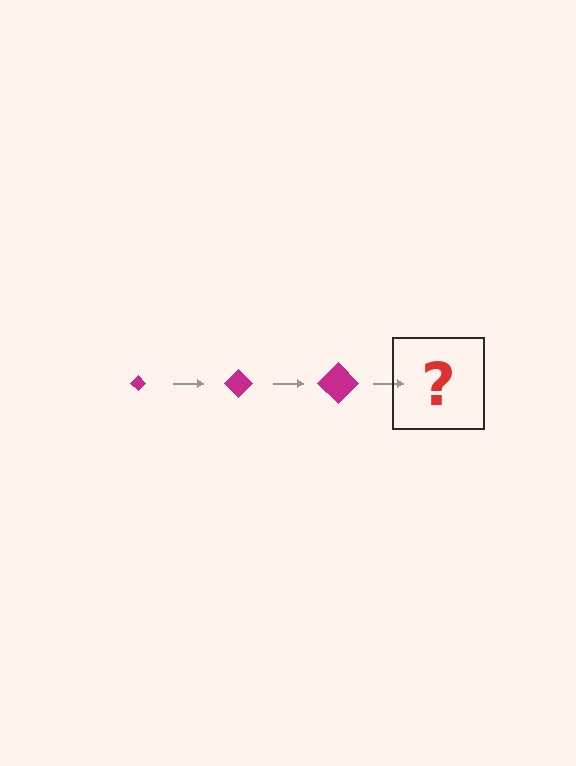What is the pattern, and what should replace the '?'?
The pattern is that the diamond gets progressively larger each step. The '?' should be a magenta diamond, larger than the previous one.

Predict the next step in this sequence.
The next step is a magenta diamond, larger than the previous one.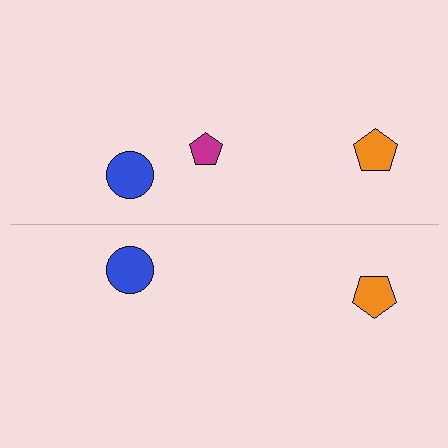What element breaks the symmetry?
A magenta pentagon is missing from the bottom side.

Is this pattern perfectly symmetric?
No, the pattern is not perfectly symmetric. A magenta pentagon is missing from the bottom side.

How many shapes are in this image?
There are 5 shapes in this image.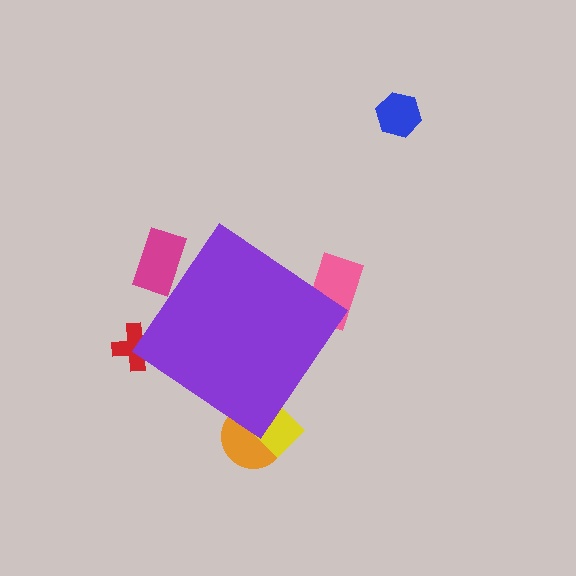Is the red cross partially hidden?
Yes, the red cross is partially hidden behind the purple diamond.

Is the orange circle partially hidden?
Yes, the orange circle is partially hidden behind the purple diamond.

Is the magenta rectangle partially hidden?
Yes, the magenta rectangle is partially hidden behind the purple diamond.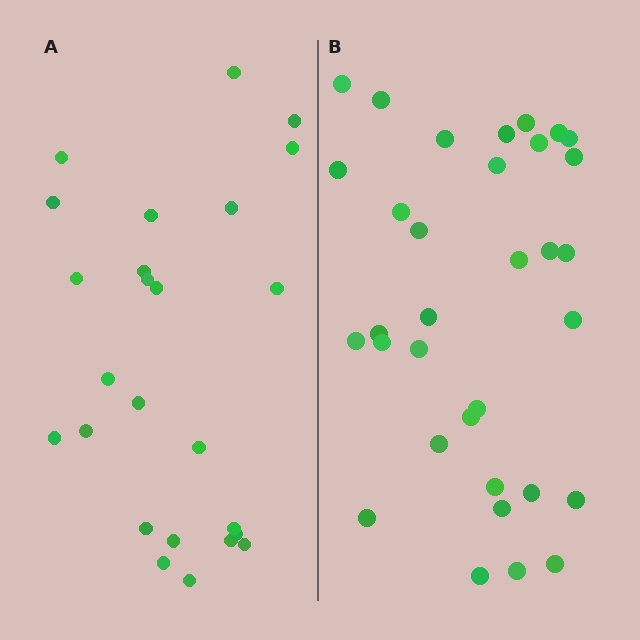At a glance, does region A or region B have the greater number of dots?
Region B (the right region) has more dots.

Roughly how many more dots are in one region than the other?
Region B has roughly 8 or so more dots than region A.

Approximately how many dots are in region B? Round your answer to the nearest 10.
About 30 dots. (The exact count is 33, which rounds to 30.)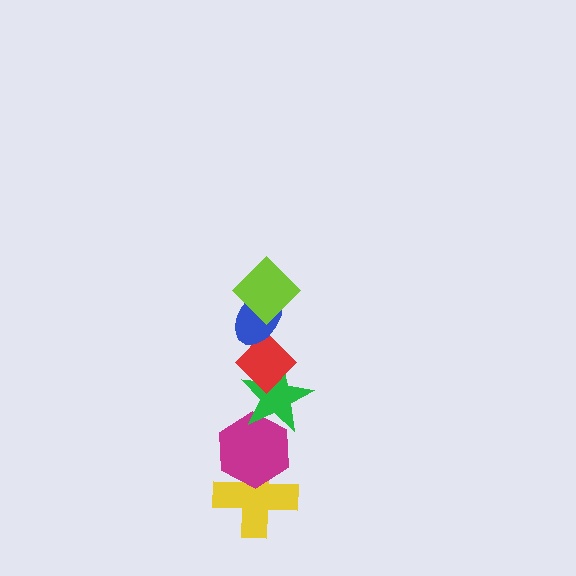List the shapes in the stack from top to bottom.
From top to bottom: the lime diamond, the blue ellipse, the red diamond, the green star, the magenta hexagon, the yellow cross.